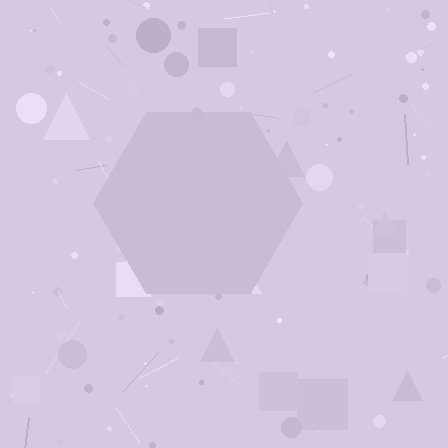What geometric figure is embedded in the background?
A hexagon is embedded in the background.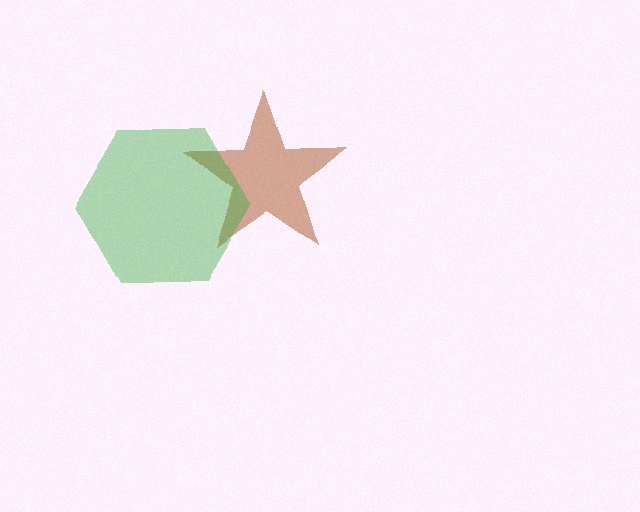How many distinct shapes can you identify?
There are 2 distinct shapes: a brown star, a green hexagon.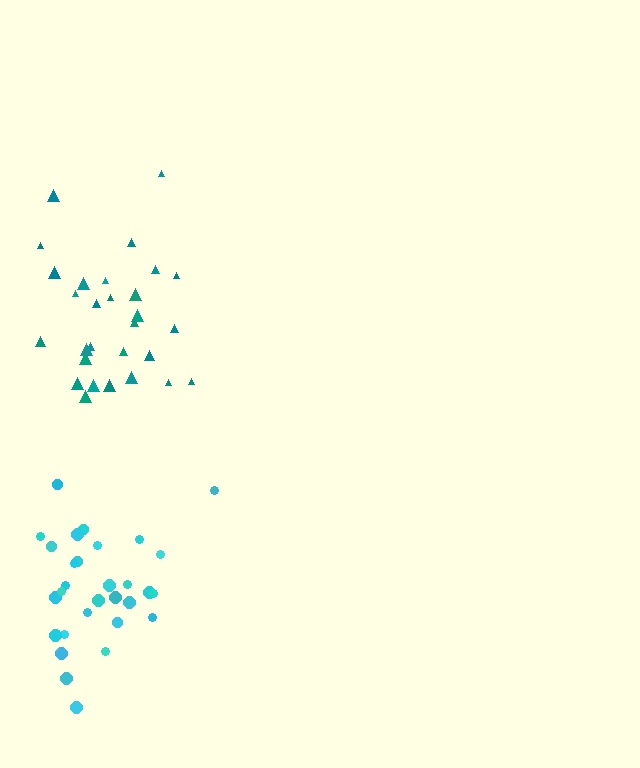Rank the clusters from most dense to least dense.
cyan, teal.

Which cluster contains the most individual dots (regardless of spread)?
Cyan (31).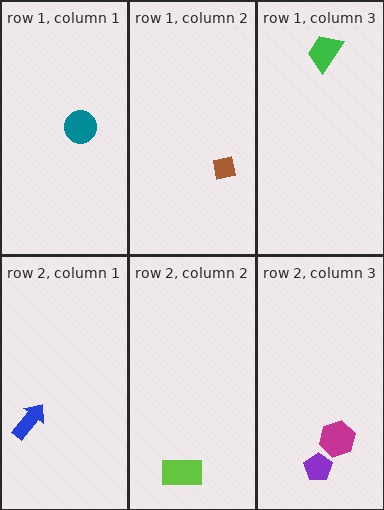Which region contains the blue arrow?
The row 2, column 1 region.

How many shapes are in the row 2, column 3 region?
2.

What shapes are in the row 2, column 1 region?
The blue arrow.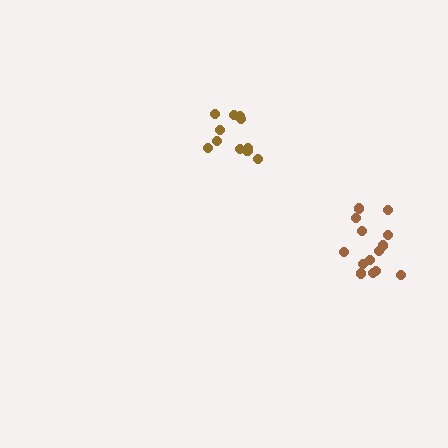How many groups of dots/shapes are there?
There are 2 groups.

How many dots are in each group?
Group 1: 11 dots, Group 2: 14 dots (25 total).